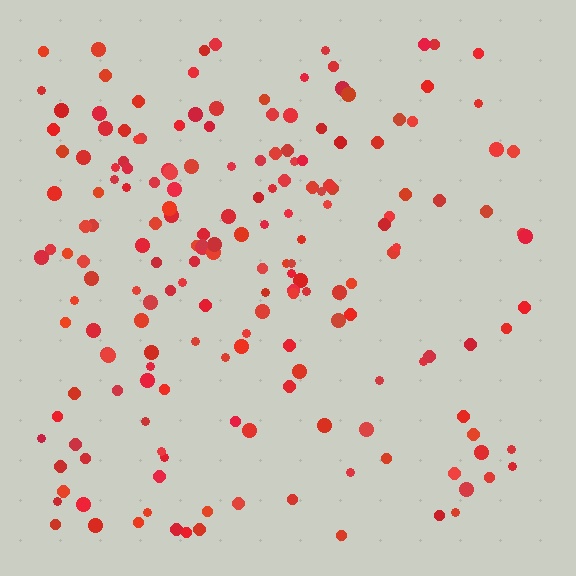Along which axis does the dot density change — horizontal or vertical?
Horizontal.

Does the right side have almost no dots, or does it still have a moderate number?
Still a moderate number, just noticeably fewer than the left.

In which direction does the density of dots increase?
From right to left, with the left side densest.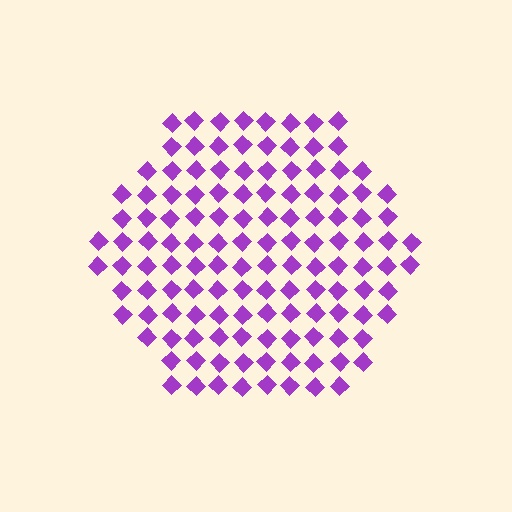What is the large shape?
The large shape is a hexagon.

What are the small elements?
The small elements are diamonds.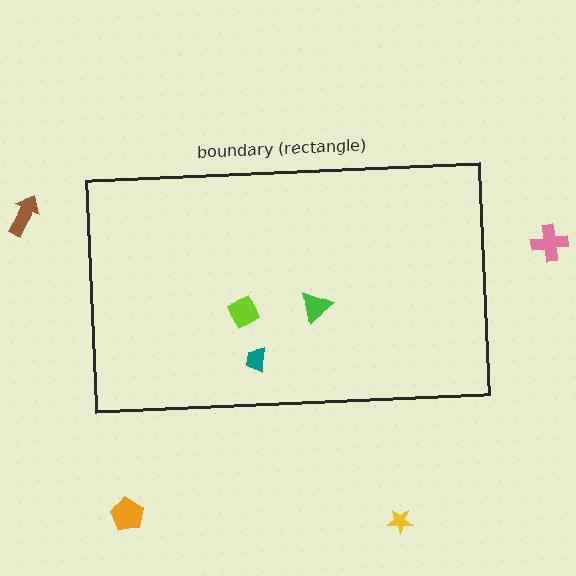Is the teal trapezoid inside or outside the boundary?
Inside.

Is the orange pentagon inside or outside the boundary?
Outside.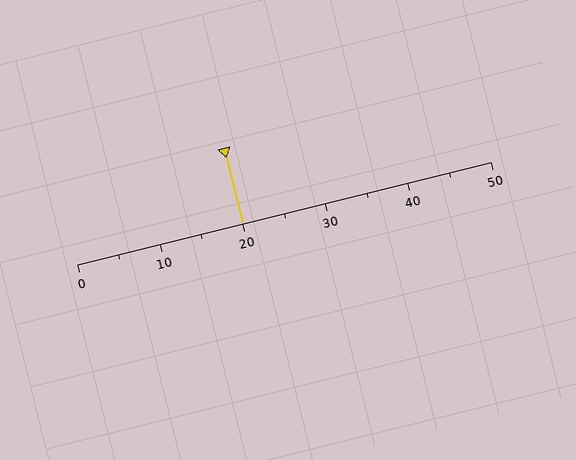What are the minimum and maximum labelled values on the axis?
The axis runs from 0 to 50.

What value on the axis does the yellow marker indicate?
The marker indicates approximately 20.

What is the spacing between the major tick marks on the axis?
The major ticks are spaced 10 apart.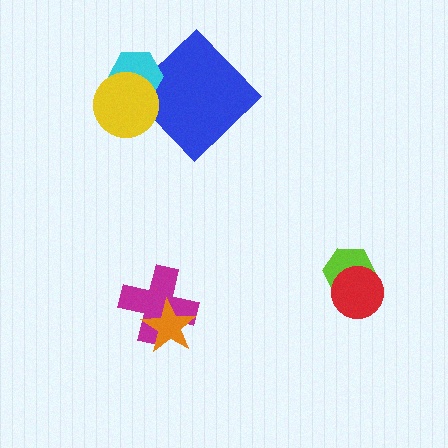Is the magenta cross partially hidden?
Yes, it is partially covered by another shape.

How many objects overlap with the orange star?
1 object overlaps with the orange star.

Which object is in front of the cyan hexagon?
The yellow circle is in front of the cyan hexagon.